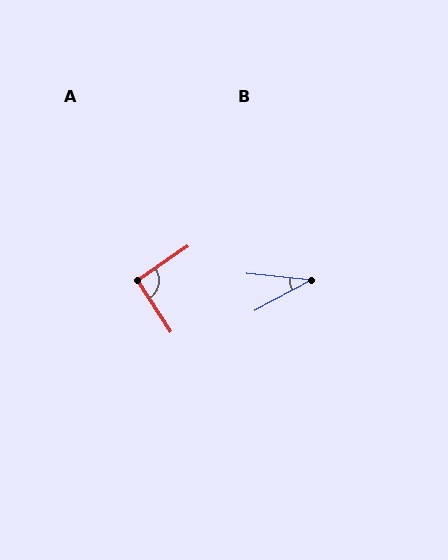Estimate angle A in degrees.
Approximately 91 degrees.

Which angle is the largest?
A, at approximately 91 degrees.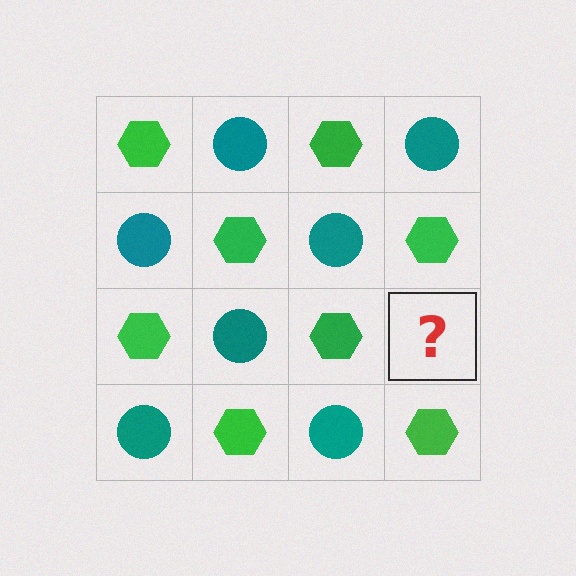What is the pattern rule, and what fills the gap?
The rule is that it alternates green hexagon and teal circle in a checkerboard pattern. The gap should be filled with a teal circle.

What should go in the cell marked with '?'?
The missing cell should contain a teal circle.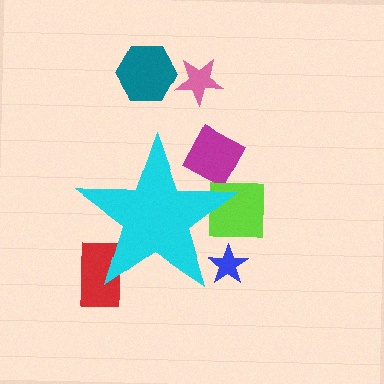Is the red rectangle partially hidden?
Yes, the red rectangle is partially hidden behind the cyan star.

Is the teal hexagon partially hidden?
No, the teal hexagon is fully visible.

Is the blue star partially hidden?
Yes, the blue star is partially hidden behind the cyan star.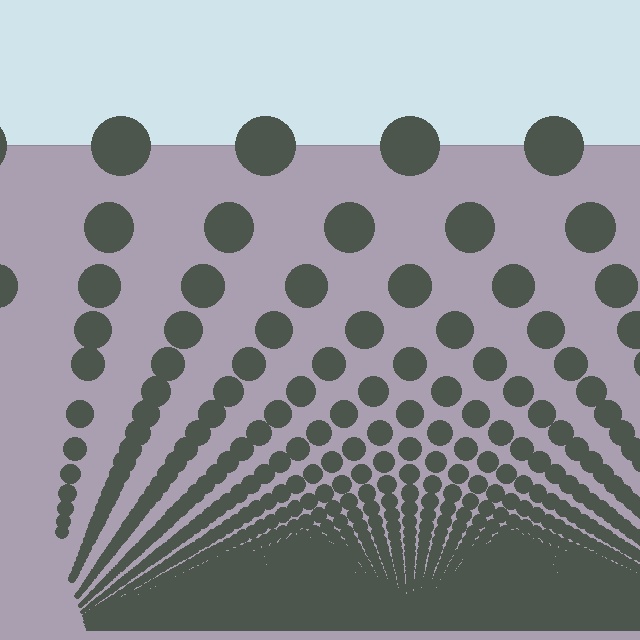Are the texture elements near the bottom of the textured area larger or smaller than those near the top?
Smaller. The gradient is inverted — elements near the bottom are smaller and denser.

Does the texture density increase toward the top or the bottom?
Density increases toward the bottom.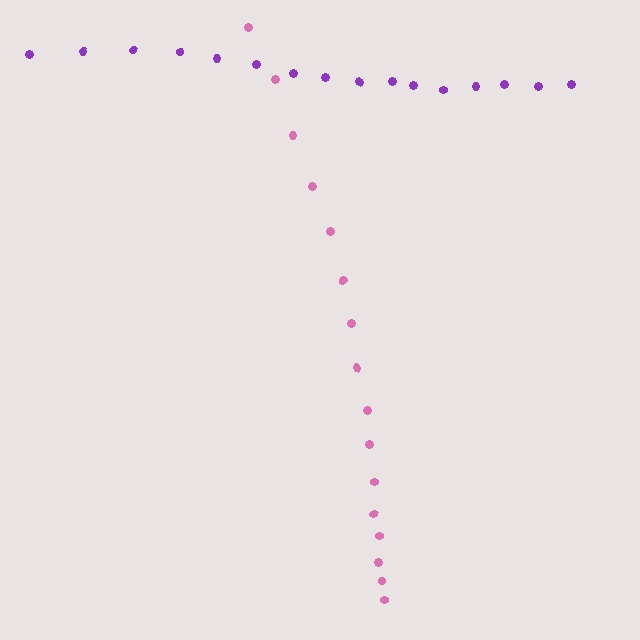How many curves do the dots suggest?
There are 2 distinct paths.